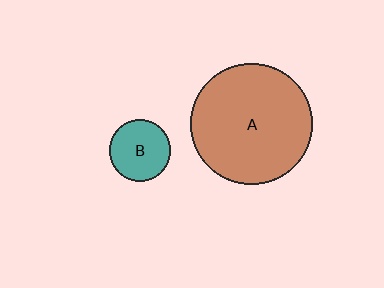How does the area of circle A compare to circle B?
Approximately 3.9 times.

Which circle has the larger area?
Circle A (brown).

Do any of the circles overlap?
No, none of the circles overlap.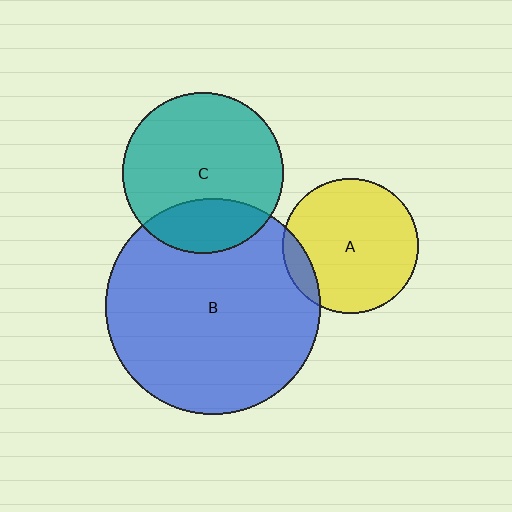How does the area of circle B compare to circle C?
Approximately 1.8 times.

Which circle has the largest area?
Circle B (blue).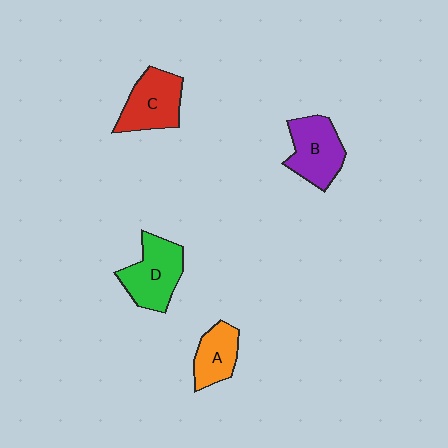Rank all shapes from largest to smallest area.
From largest to smallest: D (green), B (purple), C (red), A (orange).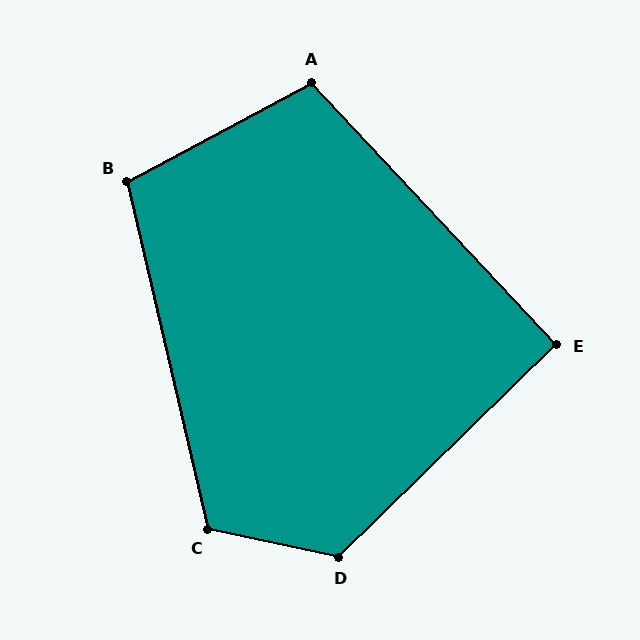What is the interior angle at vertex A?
Approximately 105 degrees (obtuse).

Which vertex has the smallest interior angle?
E, at approximately 91 degrees.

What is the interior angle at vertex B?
Approximately 105 degrees (obtuse).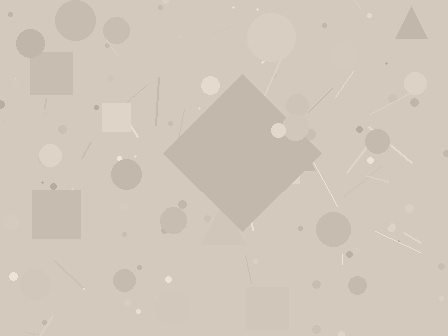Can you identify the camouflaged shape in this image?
The camouflaged shape is a diamond.